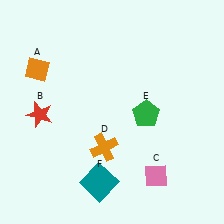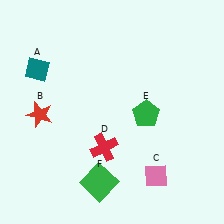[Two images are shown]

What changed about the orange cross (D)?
In Image 1, D is orange. In Image 2, it changed to red.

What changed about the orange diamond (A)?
In Image 1, A is orange. In Image 2, it changed to teal.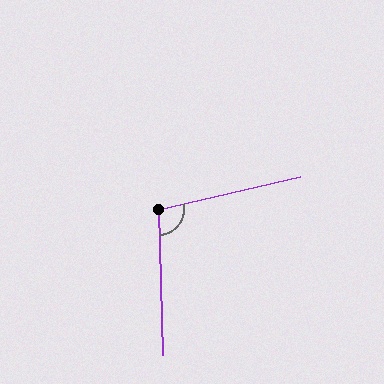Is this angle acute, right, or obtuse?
It is obtuse.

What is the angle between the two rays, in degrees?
Approximately 102 degrees.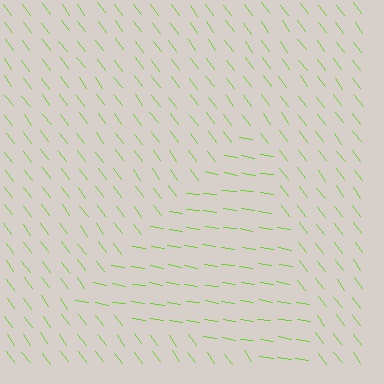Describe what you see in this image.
The image is filled with small lime line segments. A triangle region in the image has lines oriented differently from the surrounding lines, creating a visible texture boundary.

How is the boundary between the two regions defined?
The boundary is defined purely by a change in line orientation (approximately 45 degrees difference). All lines are the same color and thickness.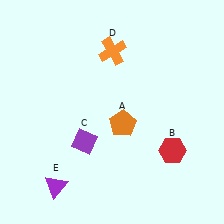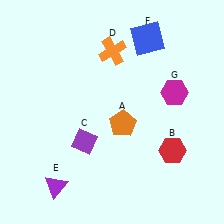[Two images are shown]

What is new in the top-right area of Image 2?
A blue square (F) was added in the top-right area of Image 2.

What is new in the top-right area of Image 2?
A magenta hexagon (G) was added in the top-right area of Image 2.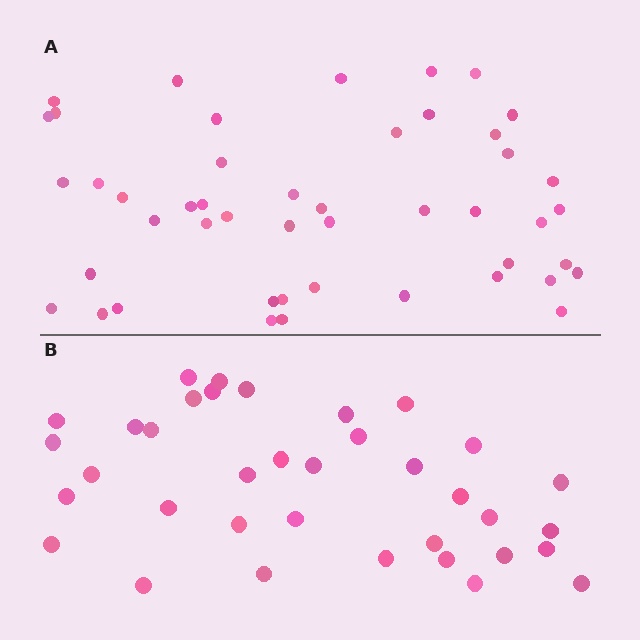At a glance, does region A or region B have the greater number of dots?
Region A (the top region) has more dots.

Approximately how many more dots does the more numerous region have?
Region A has roughly 12 or so more dots than region B.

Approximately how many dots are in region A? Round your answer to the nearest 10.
About 50 dots. (The exact count is 47, which rounds to 50.)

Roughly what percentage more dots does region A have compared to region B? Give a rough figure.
About 30% more.